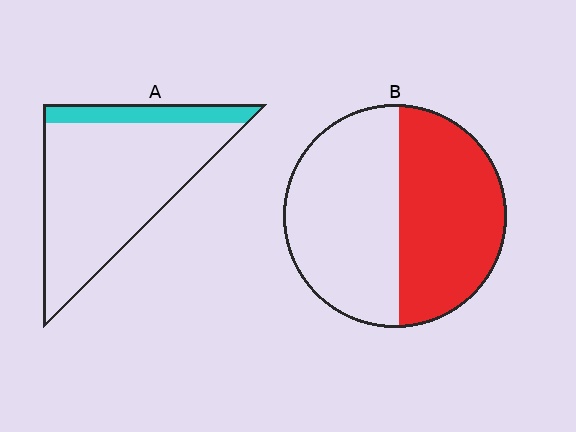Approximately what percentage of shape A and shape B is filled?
A is approximately 15% and B is approximately 50%.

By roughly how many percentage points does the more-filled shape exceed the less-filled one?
By roughly 30 percentage points (B over A).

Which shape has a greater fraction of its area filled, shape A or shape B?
Shape B.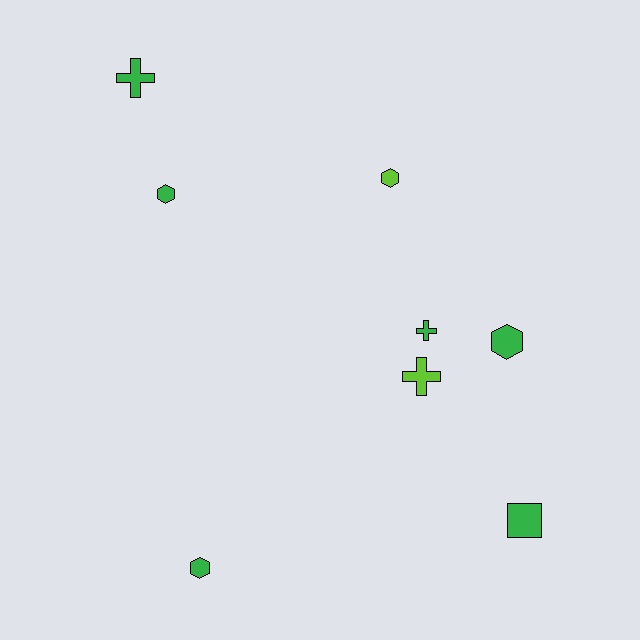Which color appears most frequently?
Green, with 6 objects.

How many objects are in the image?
There are 8 objects.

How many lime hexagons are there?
There is 1 lime hexagon.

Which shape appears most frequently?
Hexagon, with 4 objects.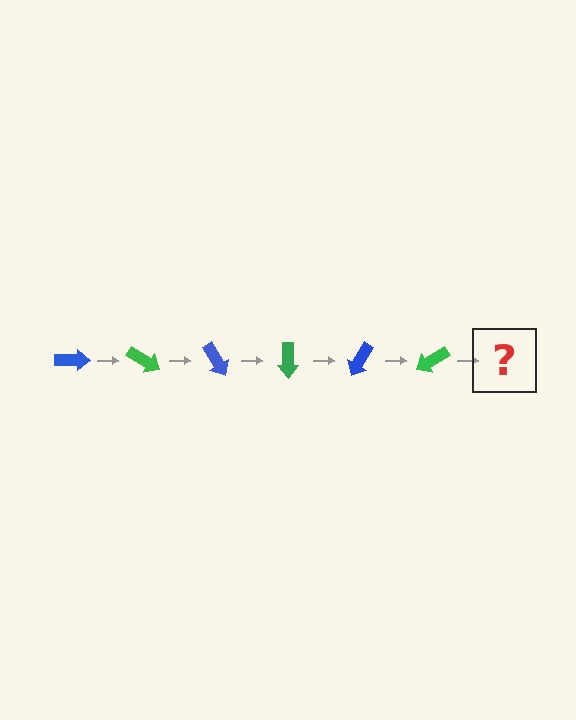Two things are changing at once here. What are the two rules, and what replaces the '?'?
The two rules are that it rotates 30 degrees each step and the color cycles through blue and green. The '?' should be a blue arrow, rotated 180 degrees from the start.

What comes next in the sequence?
The next element should be a blue arrow, rotated 180 degrees from the start.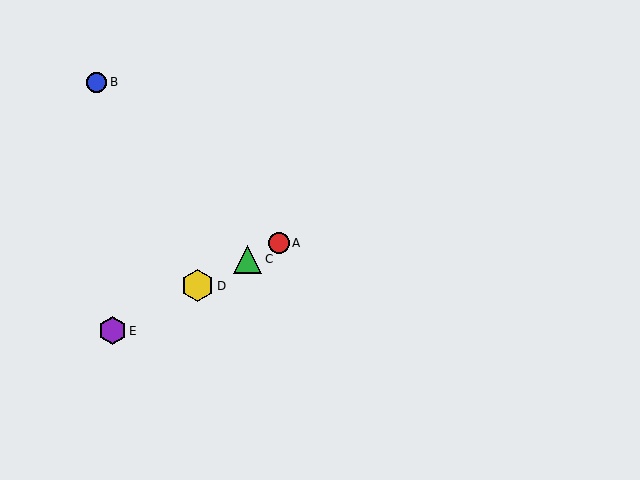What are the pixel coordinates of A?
Object A is at (279, 243).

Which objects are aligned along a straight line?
Objects A, C, D, E are aligned along a straight line.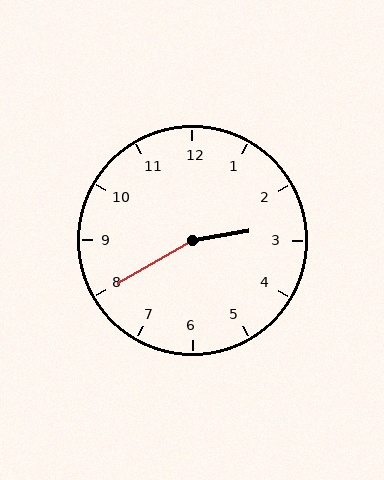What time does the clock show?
2:40.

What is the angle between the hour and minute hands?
Approximately 160 degrees.